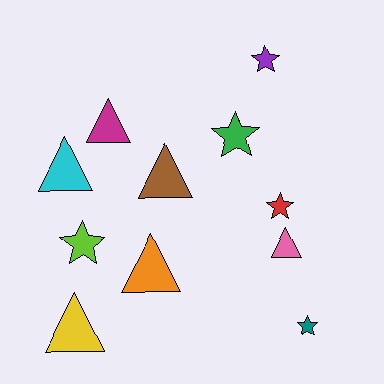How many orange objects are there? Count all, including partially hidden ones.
There is 1 orange object.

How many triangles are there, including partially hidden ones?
There are 6 triangles.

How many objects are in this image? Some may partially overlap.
There are 11 objects.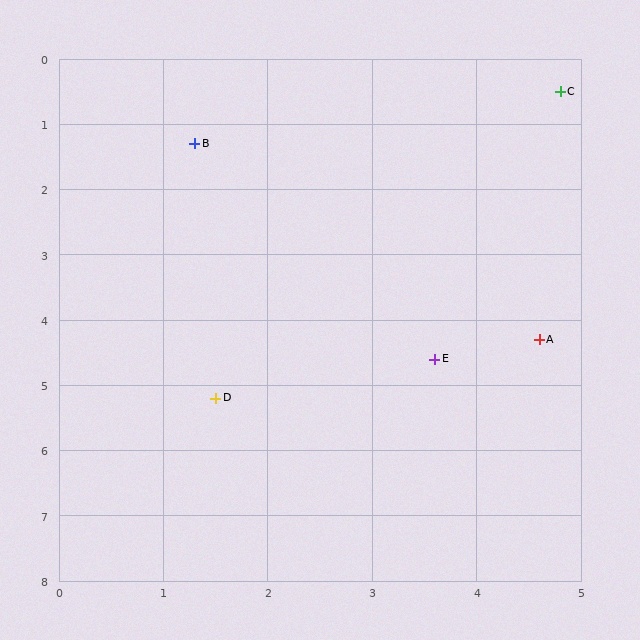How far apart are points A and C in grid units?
Points A and C are about 3.8 grid units apart.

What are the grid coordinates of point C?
Point C is at approximately (4.8, 0.5).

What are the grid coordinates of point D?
Point D is at approximately (1.5, 5.2).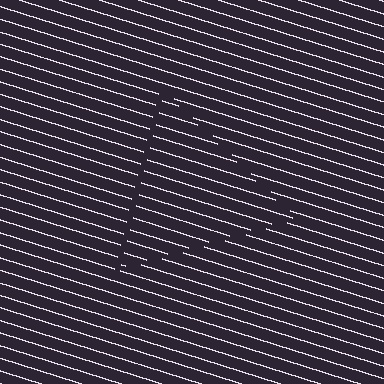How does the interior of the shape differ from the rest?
The interior of the shape contains the same grating, shifted by half a period — the contour is defined by the phase discontinuity where line-ends from the inner and outer gratings abut.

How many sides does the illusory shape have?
3 sides — the line-ends trace a triangle.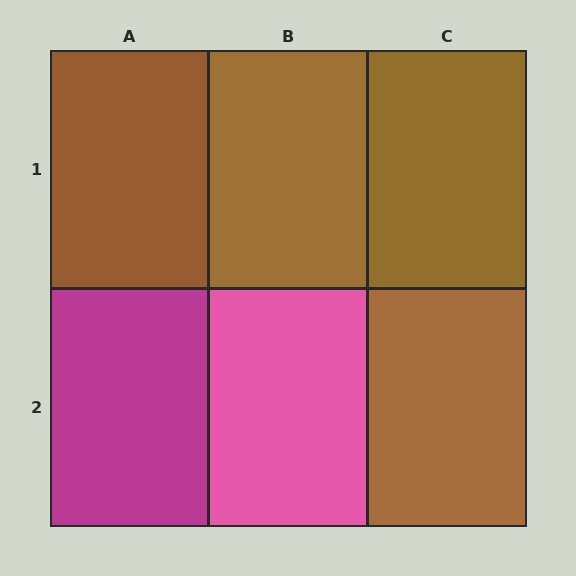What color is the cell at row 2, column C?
Brown.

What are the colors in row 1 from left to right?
Brown, brown, brown.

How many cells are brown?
4 cells are brown.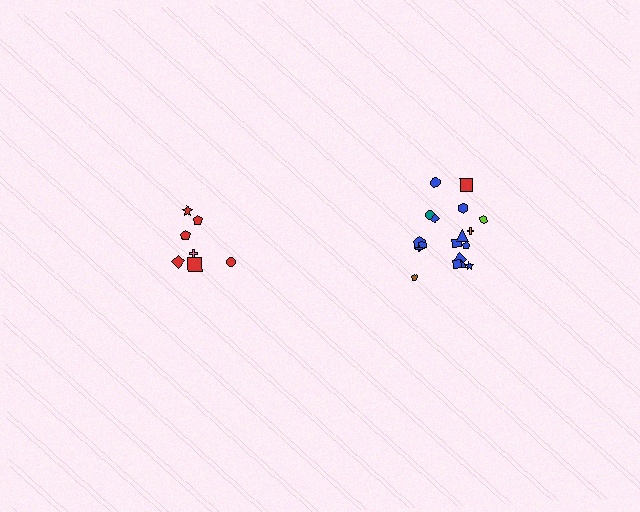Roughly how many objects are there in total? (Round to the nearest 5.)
Roughly 25 objects in total.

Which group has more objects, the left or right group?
The right group.